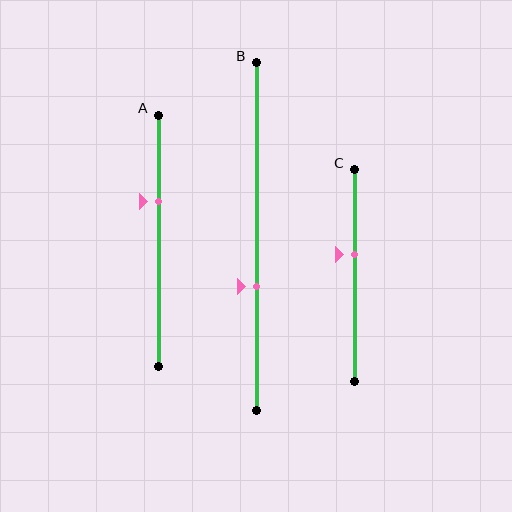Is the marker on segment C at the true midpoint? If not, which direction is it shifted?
No, the marker on segment C is shifted upward by about 10% of the segment length.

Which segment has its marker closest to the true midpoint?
Segment C has its marker closest to the true midpoint.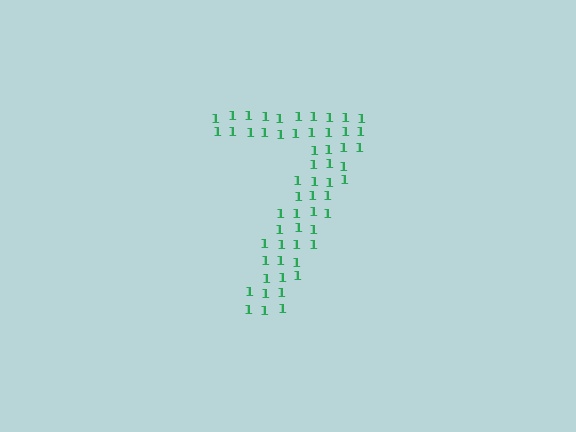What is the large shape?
The large shape is the digit 7.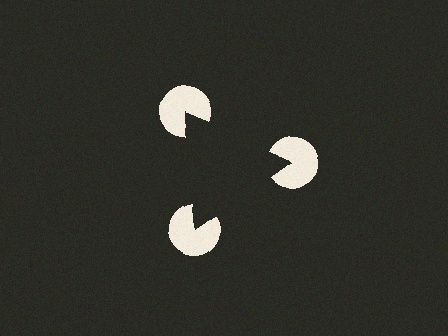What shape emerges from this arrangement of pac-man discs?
An illusory triangle — its edges are inferred from the aligned wedge cuts in the pac-man discs, not physically drawn.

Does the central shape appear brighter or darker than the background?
It typically appears slightly darker than the background, even though no actual brightness change is drawn.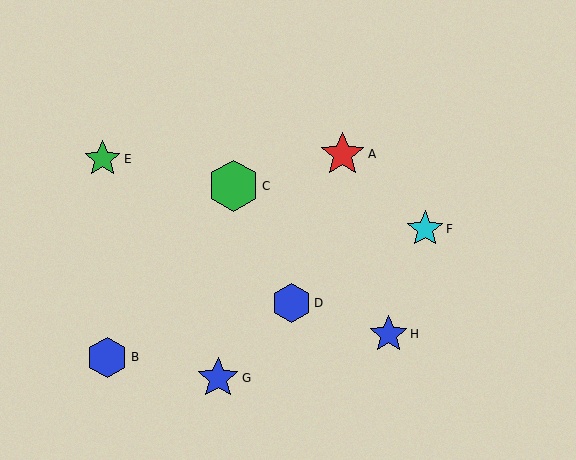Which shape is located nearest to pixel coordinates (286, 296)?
The blue hexagon (labeled D) at (291, 303) is nearest to that location.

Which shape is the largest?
The green hexagon (labeled C) is the largest.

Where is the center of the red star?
The center of the red star is at (343, 155).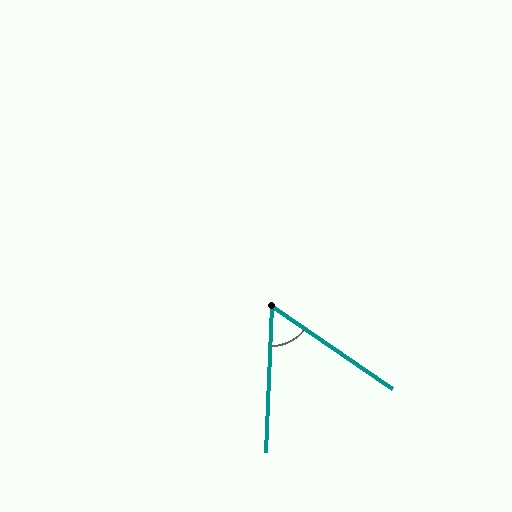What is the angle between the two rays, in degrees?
Approximately 58 degrees.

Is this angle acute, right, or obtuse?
It is acute.